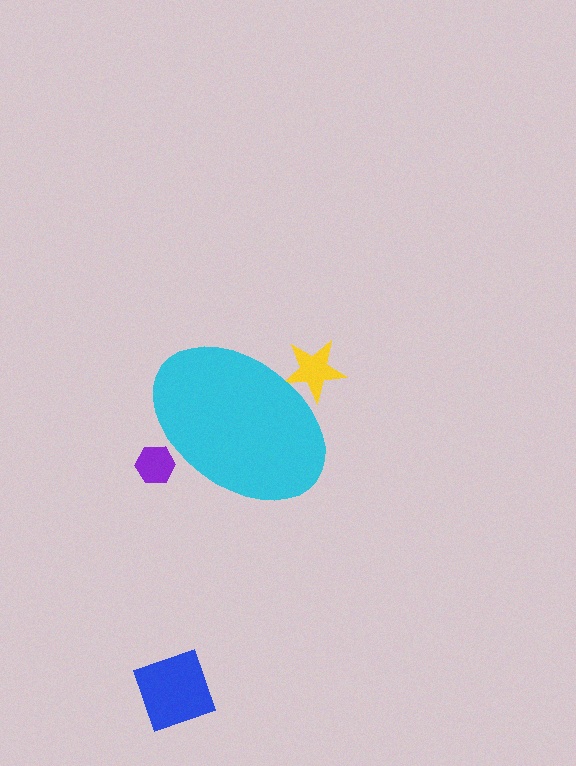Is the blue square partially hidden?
No, the blue square is fully visible.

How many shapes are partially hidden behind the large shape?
2 shapes are partially hidden.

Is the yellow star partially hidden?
Yes, the yellow star is partially hidden behind the cyan ellipse.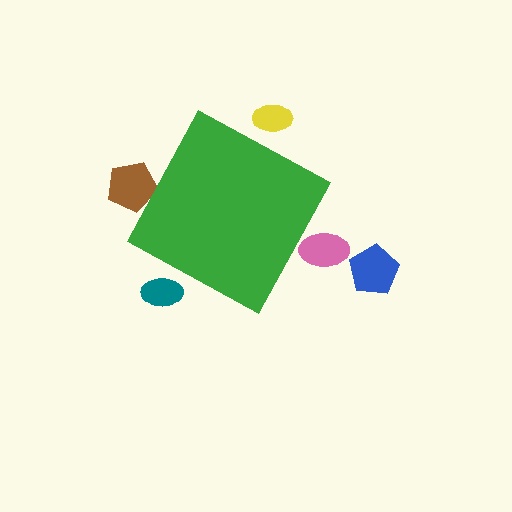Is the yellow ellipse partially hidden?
Yes, the yellow ellipse is partially hidden behind the green diamond.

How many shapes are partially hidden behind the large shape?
4 shapes are partially hidden.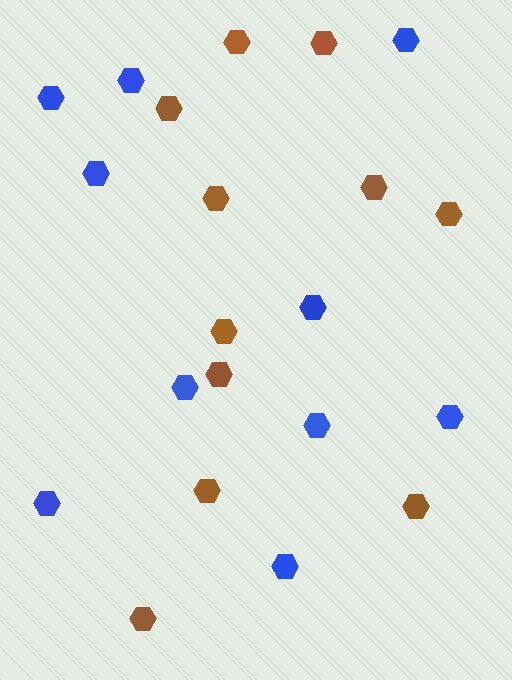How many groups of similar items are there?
There are 2 groups: one group of brown hexagons (11) and one group of blue hexagons (10).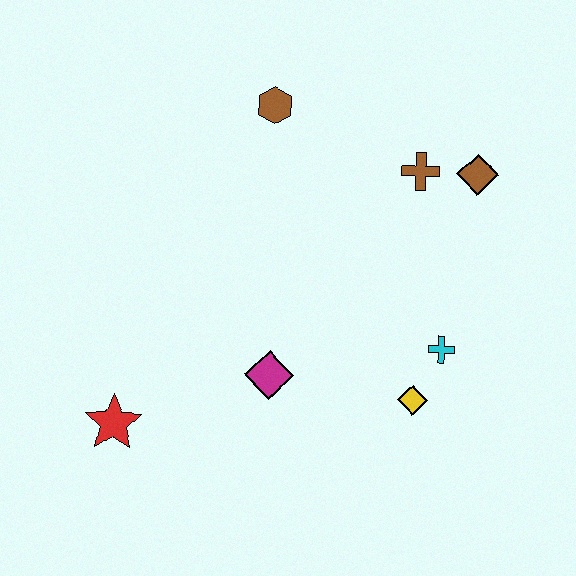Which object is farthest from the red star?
The brown diamond is farthest from the red star.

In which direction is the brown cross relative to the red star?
The brown cross is to the right of the red star.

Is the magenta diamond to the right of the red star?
Yes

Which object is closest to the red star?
The magenta diamond is closest to the red star.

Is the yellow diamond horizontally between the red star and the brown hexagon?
No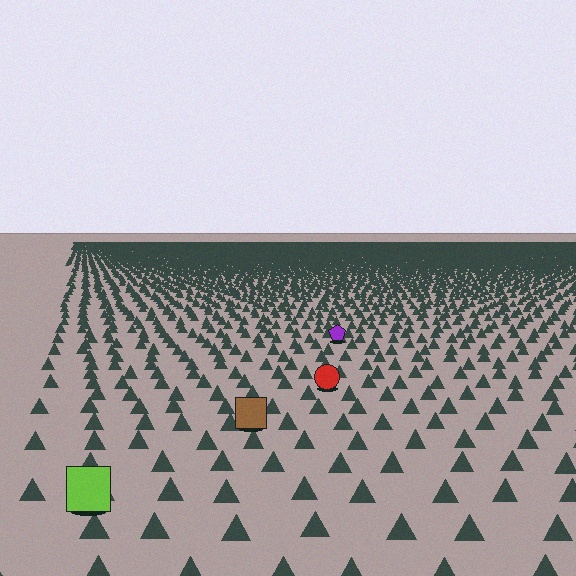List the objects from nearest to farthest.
From nearest to farthest: the lime square, the brown square, the red circle, the purple pentagon.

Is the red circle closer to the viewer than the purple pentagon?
Yes. The red circle is closer — you can tell from the texture gradient: the ground texture is coarser near it.